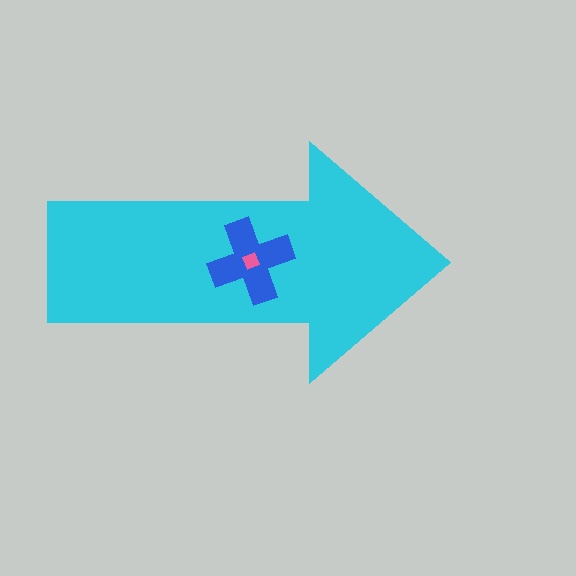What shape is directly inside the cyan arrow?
The blue cross.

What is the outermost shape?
The cyan arrow.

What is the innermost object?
The pink square.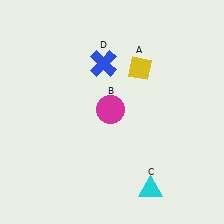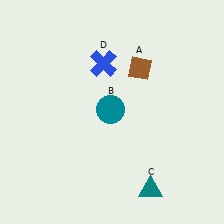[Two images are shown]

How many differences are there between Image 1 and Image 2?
There are 3 differences between the two images.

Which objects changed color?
A changed from yellow to brown. B changed from magenta to teal. C changed from cyan to teal.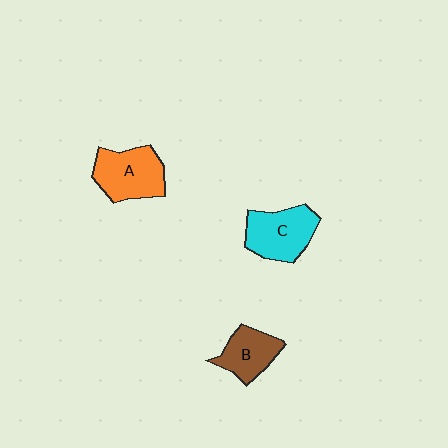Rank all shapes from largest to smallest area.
From largest to smallest: A (orange), C (cyan), B (brown).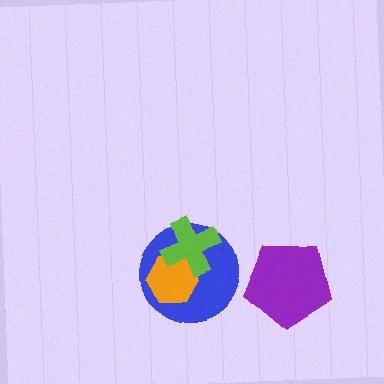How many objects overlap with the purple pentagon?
0 objects overlap with the purple pentagon.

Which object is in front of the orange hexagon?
The lime cross is in front of the orange hexagon.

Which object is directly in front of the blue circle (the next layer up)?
The orange hexagon is directly in front of the blue circle.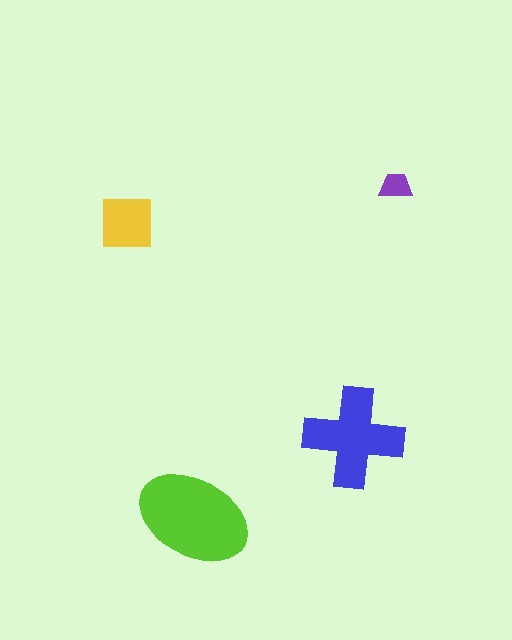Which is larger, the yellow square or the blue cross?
The blue cross.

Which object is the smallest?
The purple trapezoid.